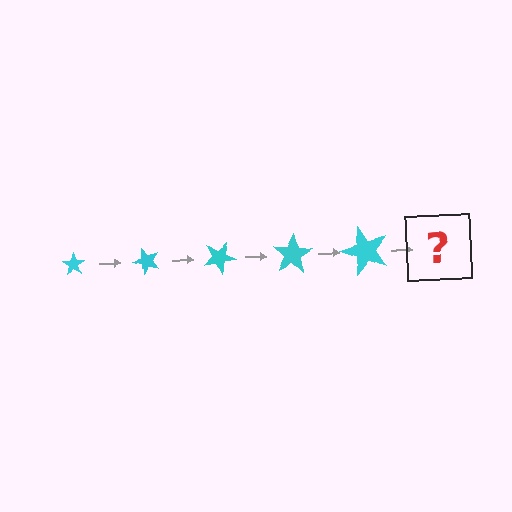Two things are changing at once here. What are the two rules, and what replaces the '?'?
The two rules are that the star grows larger each step and it rotates 50 degrees each step. The '?' should be a star, larger than the previous one and rotated 250 degrees from the start.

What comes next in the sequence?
The next element should be a star, larger than the previous one and rotated 250 degrees from the start.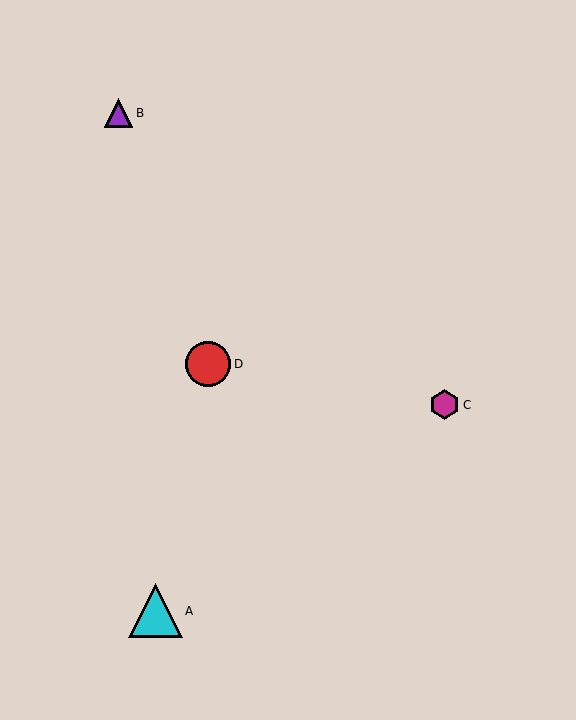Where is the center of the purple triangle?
The center of the purple triangle is at (118, 113).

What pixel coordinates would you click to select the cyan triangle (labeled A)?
Click at (155, 611) to select the cyan triangle A.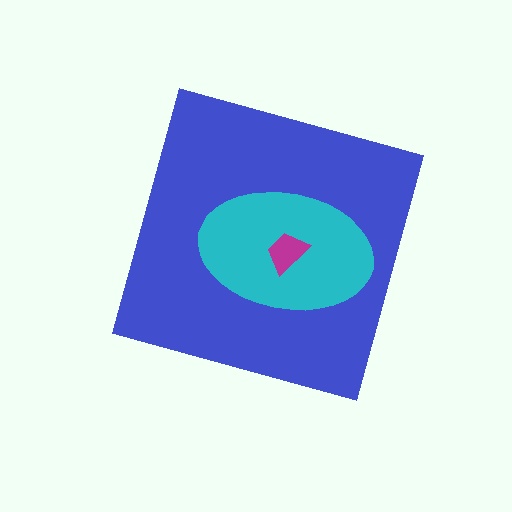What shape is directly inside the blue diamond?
The cyan ellipse.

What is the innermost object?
The magenta trapezoid.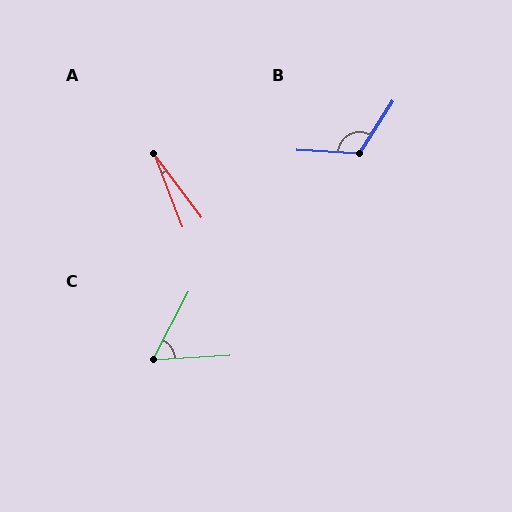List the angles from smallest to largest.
A (16°), C (58°), B (119°).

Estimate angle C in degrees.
Approximately 58 degrees.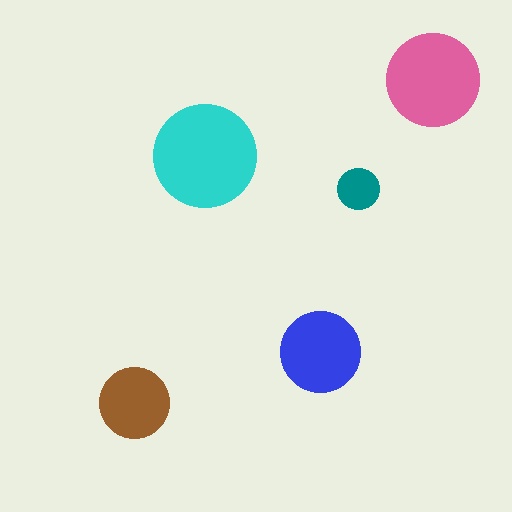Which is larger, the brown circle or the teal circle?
The brown one.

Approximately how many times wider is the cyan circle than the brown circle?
About 1.5 times wider.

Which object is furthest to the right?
The pink circle is rightmost.